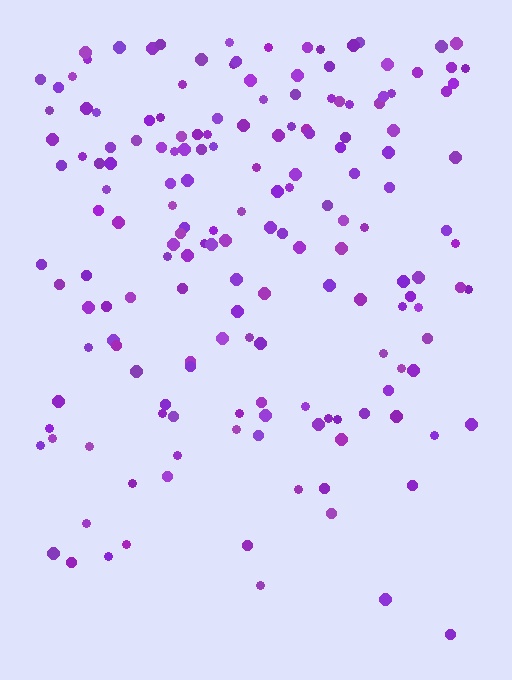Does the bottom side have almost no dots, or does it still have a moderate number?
Still a moderate number, just noticeably fewer than the top.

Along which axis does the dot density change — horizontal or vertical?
Vertical.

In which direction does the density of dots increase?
From bottom to top, with the top side densest.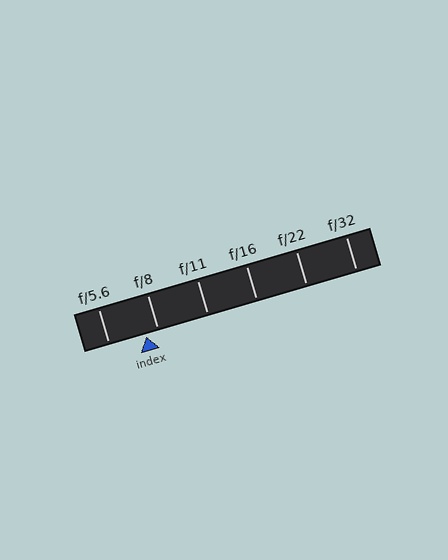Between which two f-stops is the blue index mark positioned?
The index mark is between f/5.6 and f/8.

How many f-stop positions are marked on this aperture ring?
There are 6 f-stop positions marked.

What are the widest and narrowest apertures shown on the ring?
The widest aperture shown is f/5.6 and the narrowest is f/32.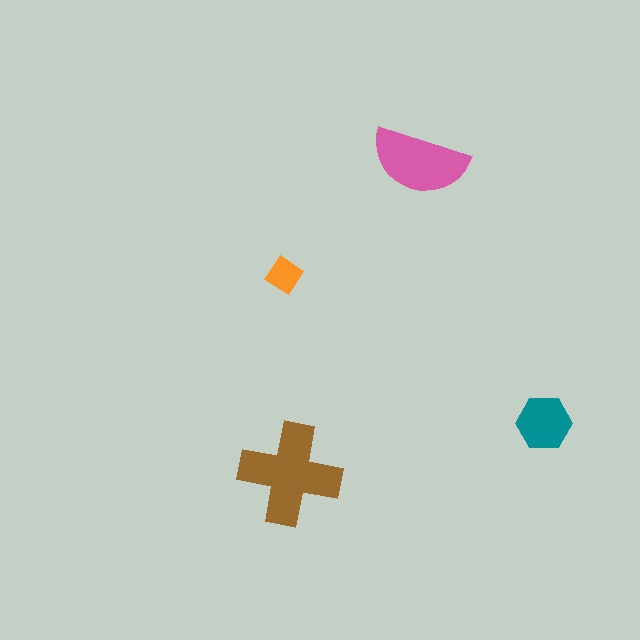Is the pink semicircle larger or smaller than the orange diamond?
Larger.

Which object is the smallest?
The orange diamond.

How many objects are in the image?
There are 4 objects in the image.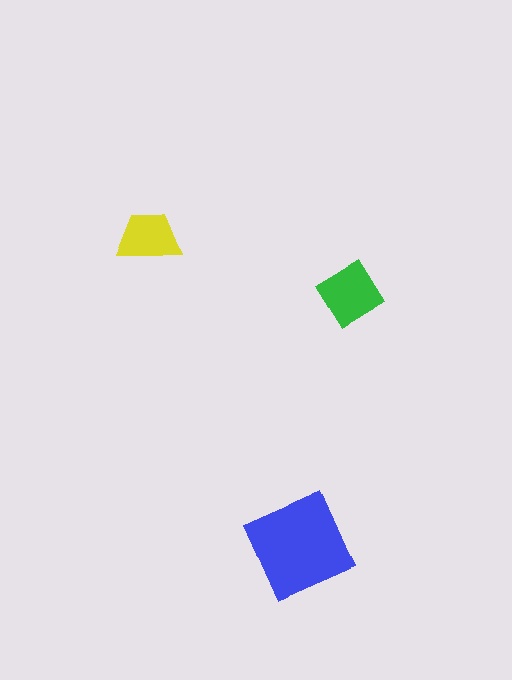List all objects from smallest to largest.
The yellow trapezoid, the green diamond, the blue square.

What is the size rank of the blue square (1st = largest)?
1st.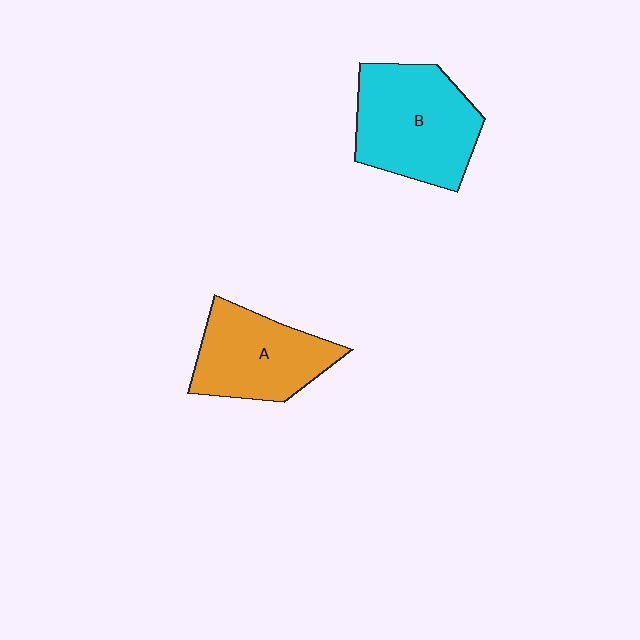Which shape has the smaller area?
Shape A (orange).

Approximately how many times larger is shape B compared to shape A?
Approximately 1.2 times.